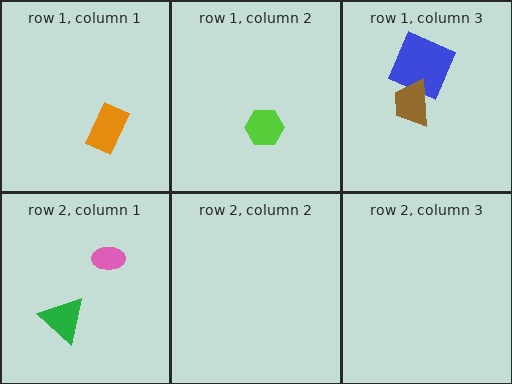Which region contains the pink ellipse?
The row 2, column 1 region.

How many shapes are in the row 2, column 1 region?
2.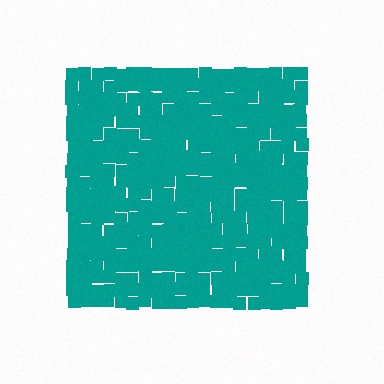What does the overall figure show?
The overall figure shows a square.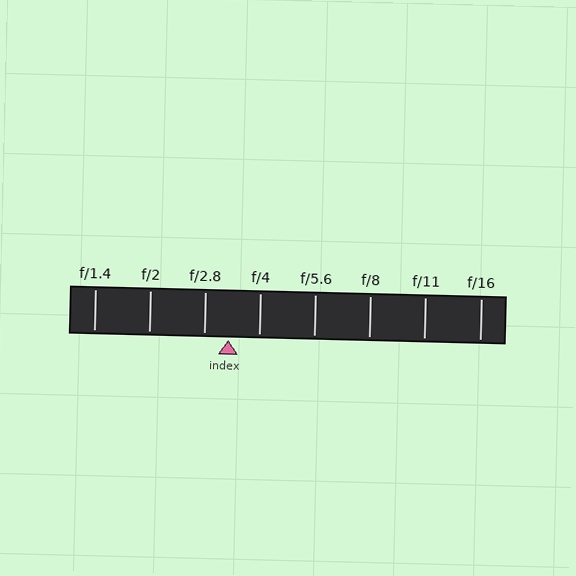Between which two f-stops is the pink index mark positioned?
The index mark is between f/2.8 and f/4.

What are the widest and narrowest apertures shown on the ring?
The widest aperture shown is f/1.4 and the narrowest is f/16.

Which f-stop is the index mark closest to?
The index mark is closest to f/2.8.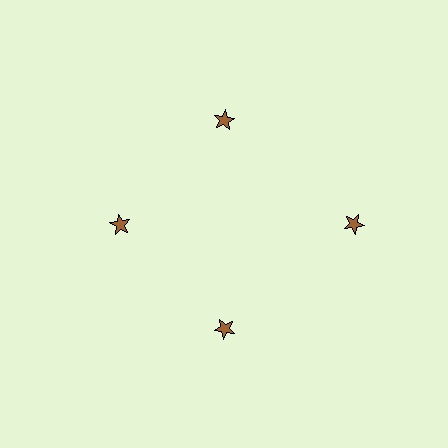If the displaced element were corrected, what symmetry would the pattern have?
It would have 4-fold rotational symmetry — the pattern would map onto itself every 90 degrees.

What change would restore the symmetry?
The symmetry would be restored by moving it inward, back onto the ring so that all 4 stars sit at equal angles and equal distance from the center.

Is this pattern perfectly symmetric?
No. The 4 brown stars are arranged in a ring, but one element near the 3 o'clock position is pushed outward from the center, breaking the 4-fold rotational symmetry.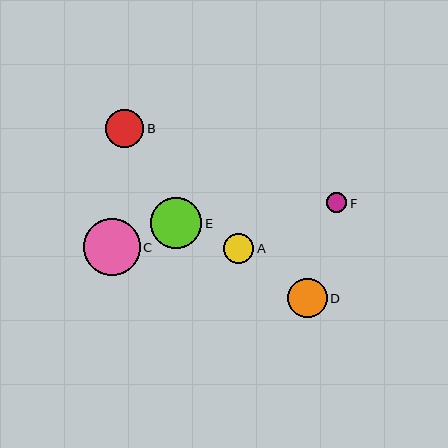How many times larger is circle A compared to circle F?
Circle A is approximately 1.5 times the size of circle F.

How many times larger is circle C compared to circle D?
Circle C is approximately 1.4 times the size of circle D.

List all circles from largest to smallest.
From largest to smallest: C, E, D, B, A, F.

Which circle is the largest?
Circle C is the largest with a size of approximately 57 pixels.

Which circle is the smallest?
Circle F is the smallest with a size of approximately 20 pixels.